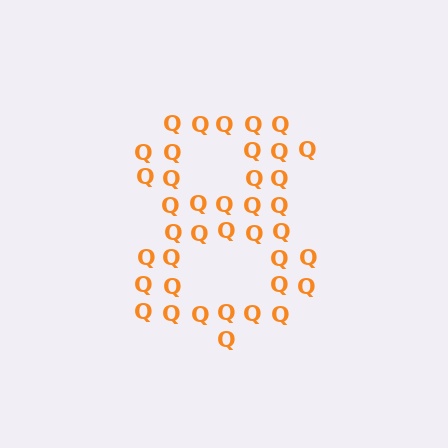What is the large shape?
The large shape is the digit 8.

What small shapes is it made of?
It is made of small letter Q's.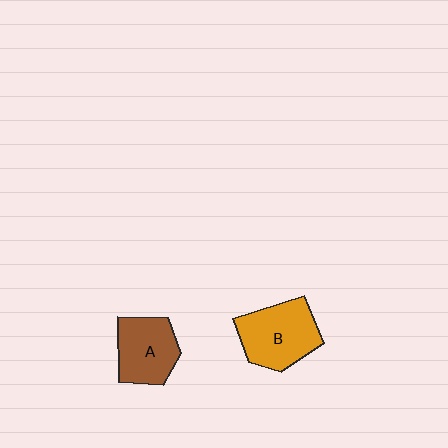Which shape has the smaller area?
Shape A (brown).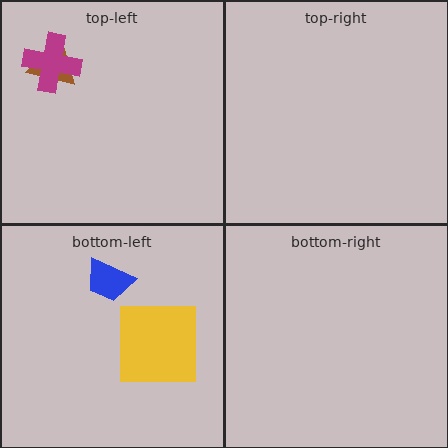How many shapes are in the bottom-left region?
2.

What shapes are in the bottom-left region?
The blue trapezoid, the yellow square.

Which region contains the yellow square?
The bottom-left region.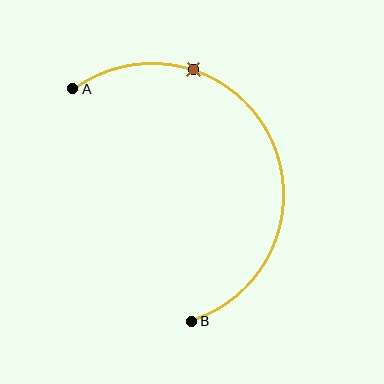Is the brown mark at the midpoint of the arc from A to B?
No. The brown mark lies on the arc but is closer to endpoint A. The arc midpoint would be at the point on the curve equidistant along the arc from both A and B.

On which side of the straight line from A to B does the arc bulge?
The arc bulges to the right of the straight line connecting A and B.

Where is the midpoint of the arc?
The arc midpoint is the point on the curve farthest from the straight line joining A and B. It sits to the right of that line.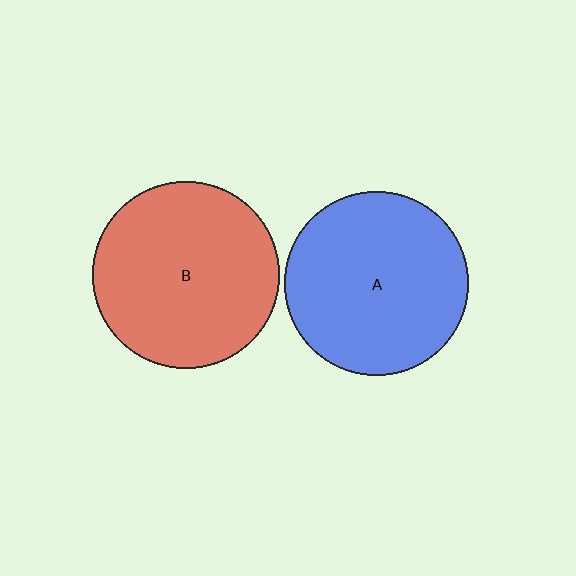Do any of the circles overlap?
No, none of the circles overlap.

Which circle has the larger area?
Circle B (red).